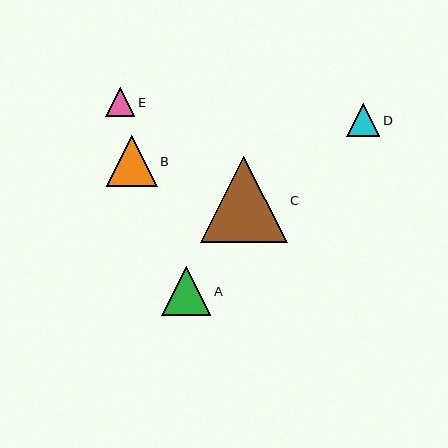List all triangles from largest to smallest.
From largest to smallest: C, B, A, D, E.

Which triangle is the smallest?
Triangle E is the smallest with a size of approximately 30 pixels.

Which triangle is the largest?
Triangle C is the largest with a size of approximately 86 pixels.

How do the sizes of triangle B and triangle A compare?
Triangle B and triangle A are approximately the same size.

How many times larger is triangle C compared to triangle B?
Triangle C is approximately 1.7 times the size of triangle B.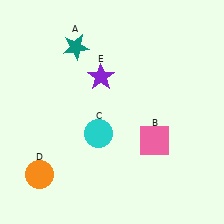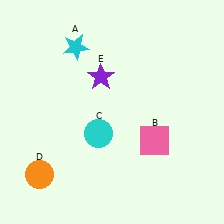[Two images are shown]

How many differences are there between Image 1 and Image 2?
There is 1 difference between the two images.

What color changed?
The star (A) changed from teal in Image 1 to cyan in Image 2.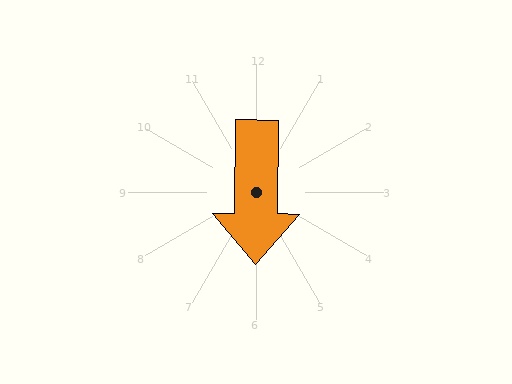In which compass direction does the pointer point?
South.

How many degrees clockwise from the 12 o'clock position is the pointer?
Approximately 181 degrees.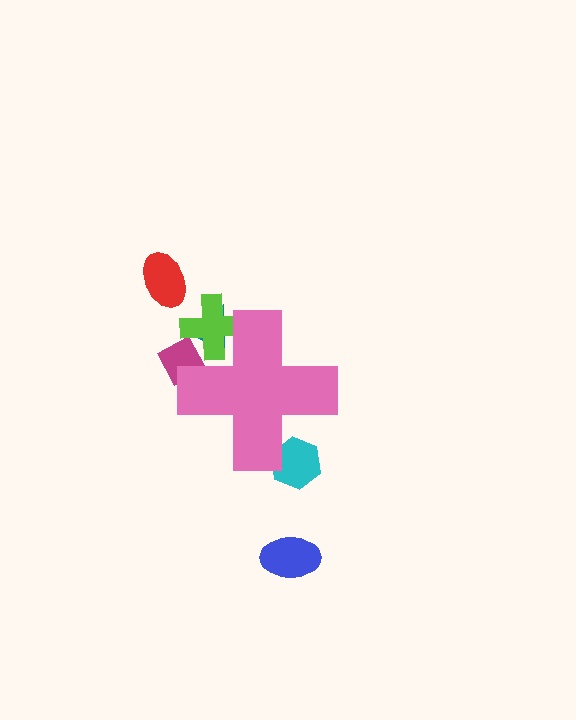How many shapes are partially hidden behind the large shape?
4 shapes are partially hidden.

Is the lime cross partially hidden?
Yes, the lime cross is partially hidden behind the pink cross.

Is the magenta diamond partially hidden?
Yes, the magenta diamond is partially hidden behind the pink cross.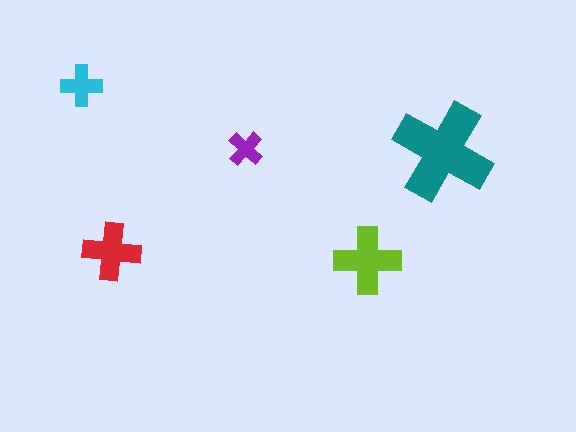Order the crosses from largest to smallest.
the teal one, the lime one, the red one, the cyan one, the purple one.